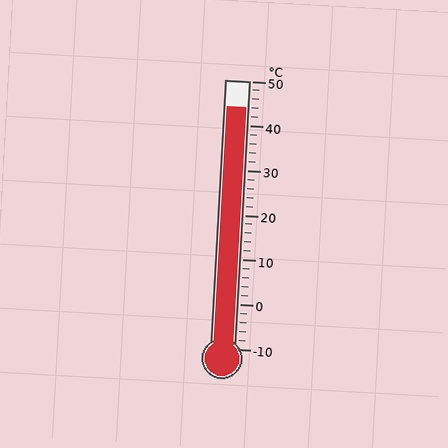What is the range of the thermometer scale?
The thermometer scale ranges from -10°C to 50°C.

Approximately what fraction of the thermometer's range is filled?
The thermometer is filled to approximately 90% of its range.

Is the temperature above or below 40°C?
The temperature is above 40°C.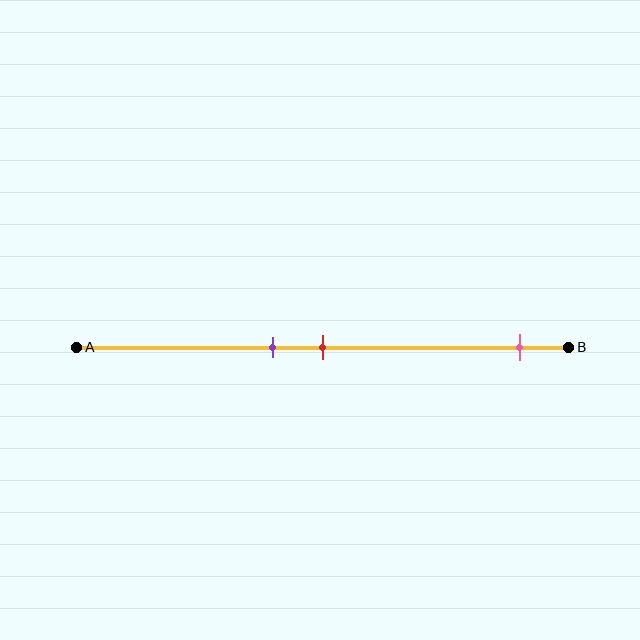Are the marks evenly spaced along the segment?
No, the marks are not evenly spaced.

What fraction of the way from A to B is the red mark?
The red mark is approximately 50% (0.5) of the way from A to B.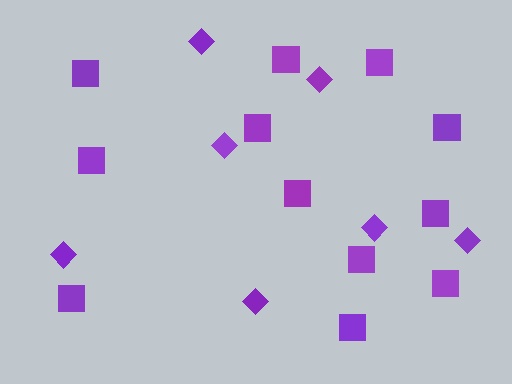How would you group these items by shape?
There are 2 groups: one group of squares (12) and one group of diamonds (7).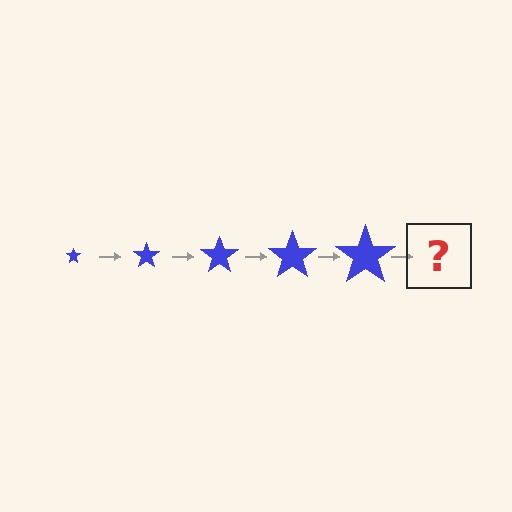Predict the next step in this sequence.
The next step is a blue star, larger than the previous one.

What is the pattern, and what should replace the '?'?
The pattern is that the star gets progressively larger each step. The '?' should be a blue star, larger than the previous one.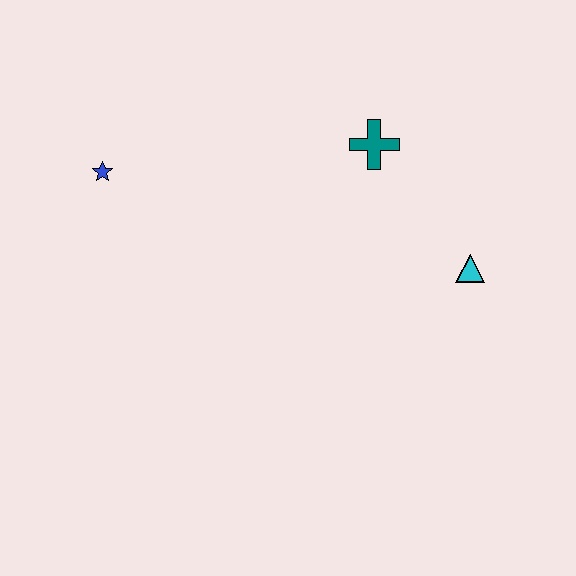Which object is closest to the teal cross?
The cyan triangle is closest to the teal cross.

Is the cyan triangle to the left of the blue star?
No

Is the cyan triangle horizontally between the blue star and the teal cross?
No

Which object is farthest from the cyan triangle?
The blue star is farthest from the cyan triangle.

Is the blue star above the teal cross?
No